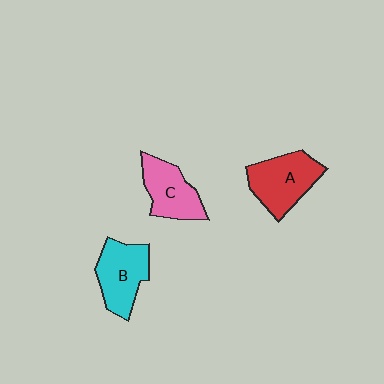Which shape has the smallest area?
Shape C (pink).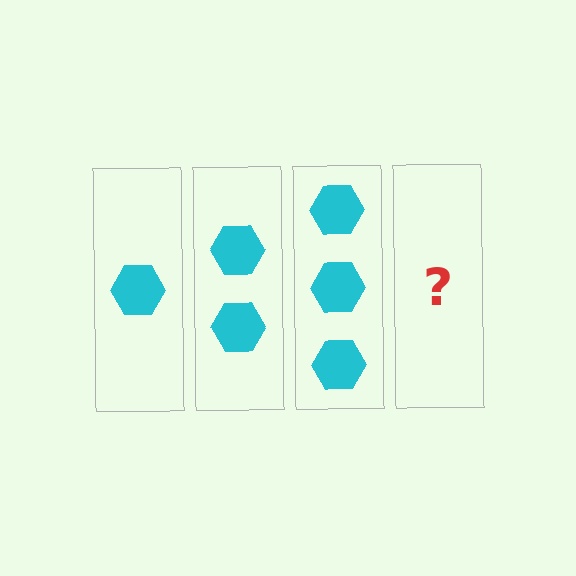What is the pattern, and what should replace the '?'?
The pattern is that each step adds one more hexagon. The '?' should be 4 hexagons.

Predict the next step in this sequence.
The next step is 4 hexagons.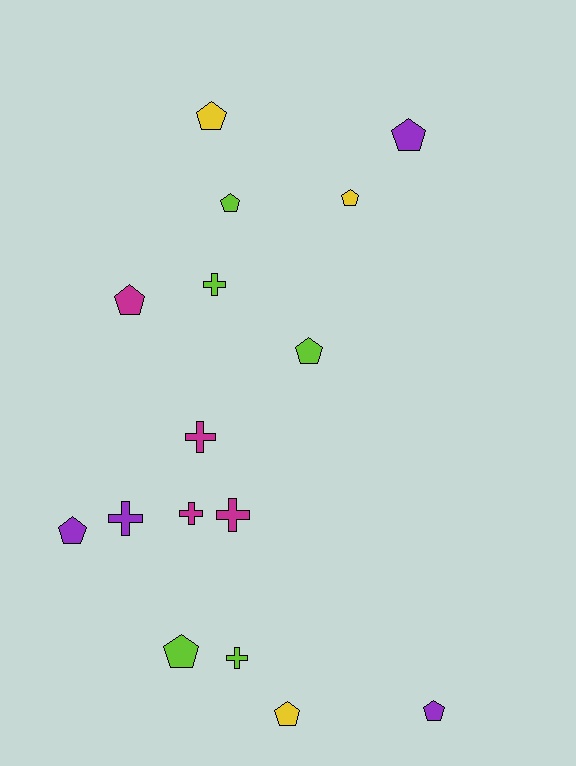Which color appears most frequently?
Lime, with 5 objects.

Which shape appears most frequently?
Pentagon, with 10 objects.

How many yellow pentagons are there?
There are 3 yellow pentagons.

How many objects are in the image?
There are 16 objects.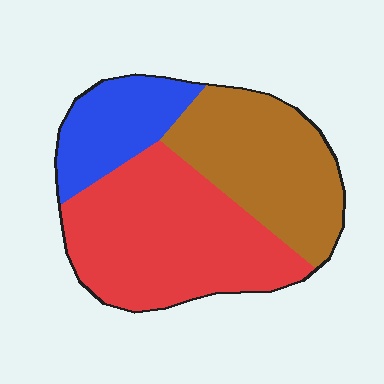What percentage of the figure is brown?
Brown covers roughly 35% of the figure.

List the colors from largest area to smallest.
From largest to smallest: red, brown, blue.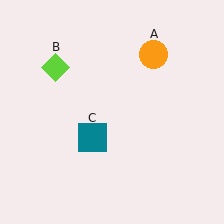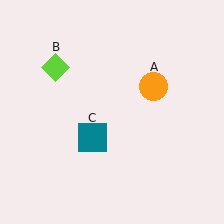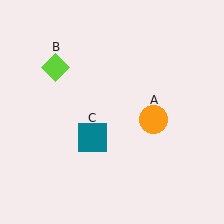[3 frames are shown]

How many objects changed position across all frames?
1 object changed position: orange circle (object A).